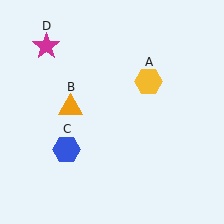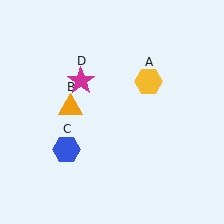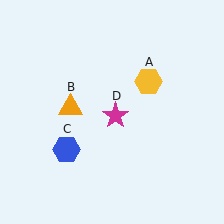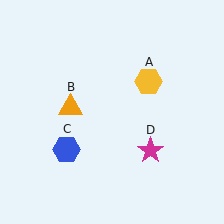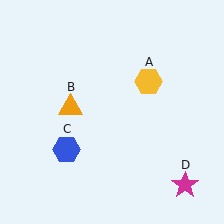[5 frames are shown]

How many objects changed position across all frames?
1 object changed position: magenta star (object D).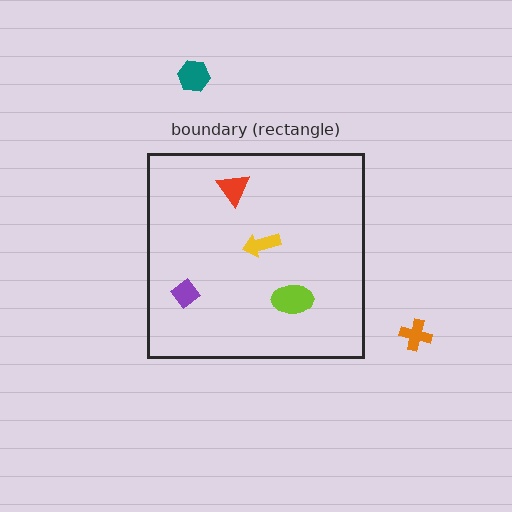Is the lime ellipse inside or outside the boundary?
Inside.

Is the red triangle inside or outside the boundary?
Inside.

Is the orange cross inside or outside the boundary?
Outside.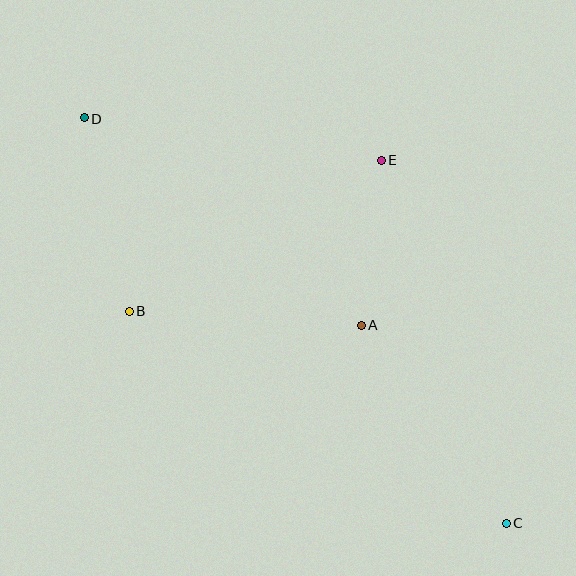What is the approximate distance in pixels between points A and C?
The distance between A and C is approximately 246 pixels.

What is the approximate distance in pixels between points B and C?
The distance between B and C is approximately 433 pixels.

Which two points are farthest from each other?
Points C and D are farthest from each other.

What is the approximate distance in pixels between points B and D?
The distance between B and D is approximately 198 pixels.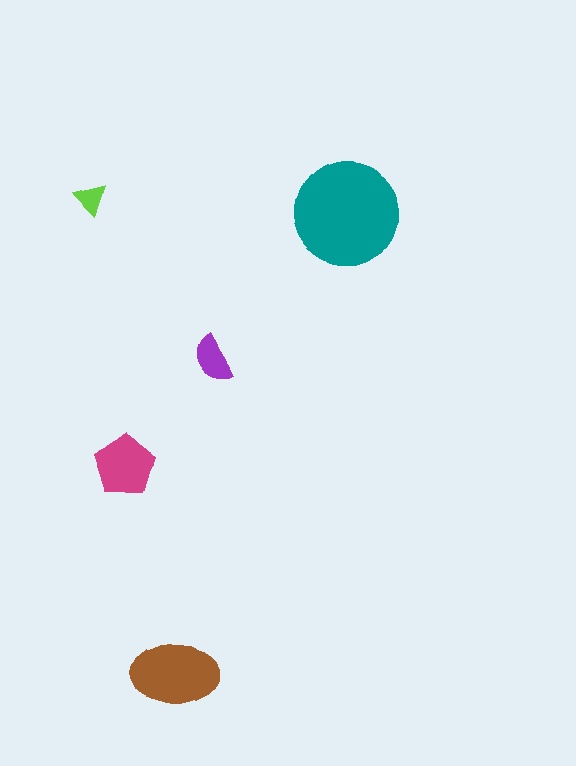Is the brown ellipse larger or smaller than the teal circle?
Smaller.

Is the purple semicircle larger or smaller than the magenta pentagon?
Smaller.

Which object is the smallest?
The lime triangle.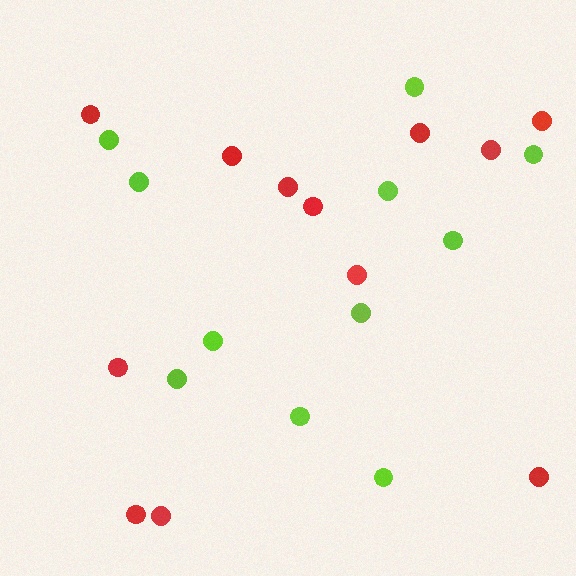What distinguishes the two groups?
There are 2 groups: one group of red circles (12) and one group of lime circles (11).